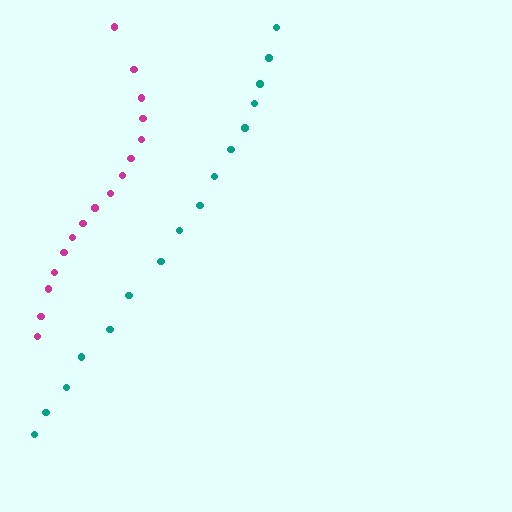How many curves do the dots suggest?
There are 2 distinct paths.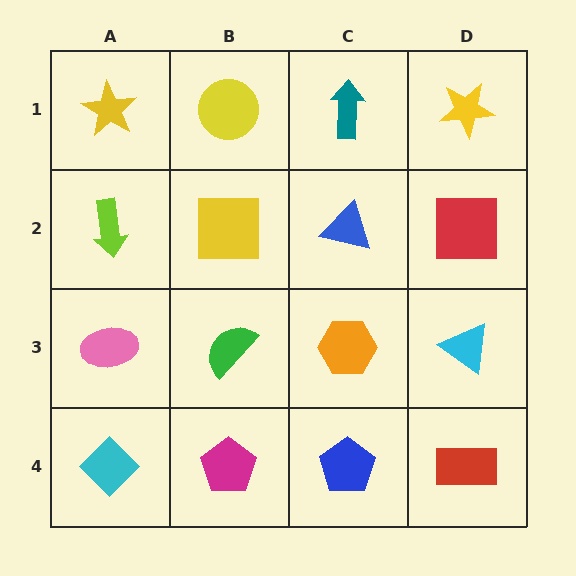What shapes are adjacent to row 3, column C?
A blue triangle (row 2, column C), a blue pentagon (row 4, column C), a green semicircle (row 3, column B), a cyan triangle (row 3, column D).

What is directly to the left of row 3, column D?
An orange hexagon.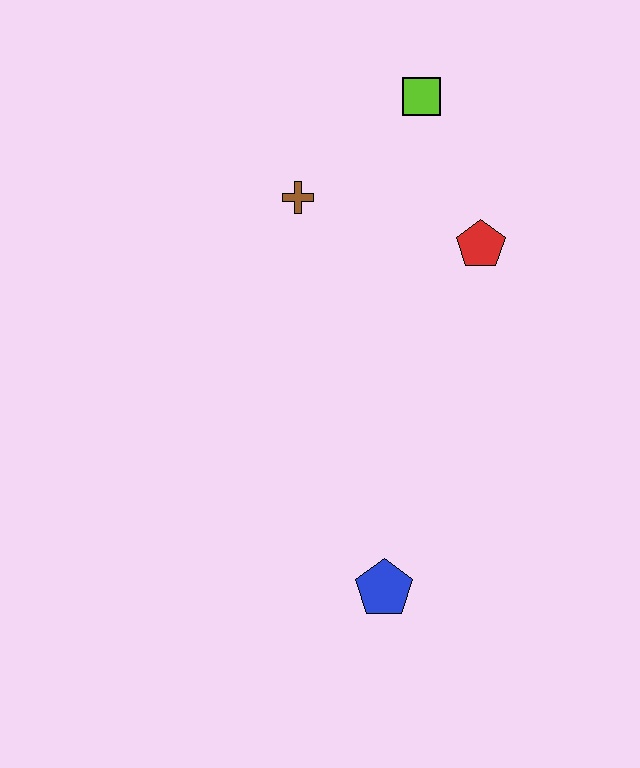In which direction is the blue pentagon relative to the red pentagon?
The blue pentagon is below the red pentagon.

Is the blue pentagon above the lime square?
No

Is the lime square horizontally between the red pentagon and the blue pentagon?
Yes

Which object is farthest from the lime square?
The blue pentagon is farthest from the lime square.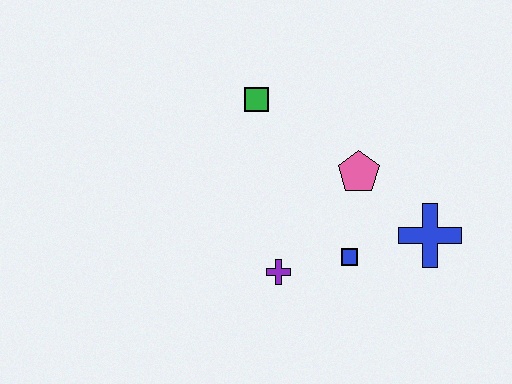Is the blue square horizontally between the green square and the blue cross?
Yes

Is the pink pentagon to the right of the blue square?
Yes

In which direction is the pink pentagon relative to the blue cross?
The pink pentagon is to the left of the blue cross.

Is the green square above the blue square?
Yes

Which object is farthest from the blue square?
The green square is farthest from the blue square.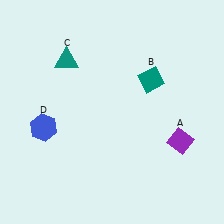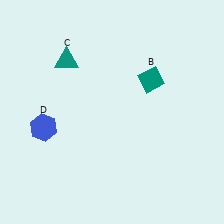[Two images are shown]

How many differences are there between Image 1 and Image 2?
There is 1 difference between the two images.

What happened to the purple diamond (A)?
The purple diamond (A) was removed in Image 2. It was in the bottom-right area of Image 1.